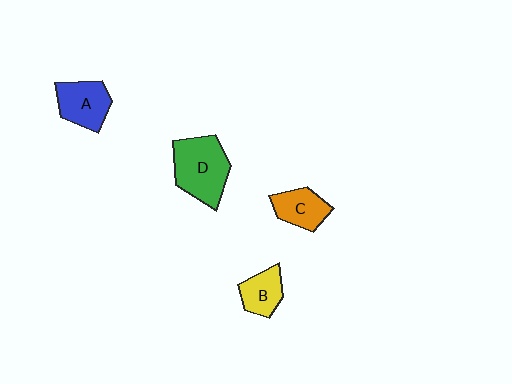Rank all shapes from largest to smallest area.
From largest to smallest: D (green), A (blue), C (orange), B (yellow).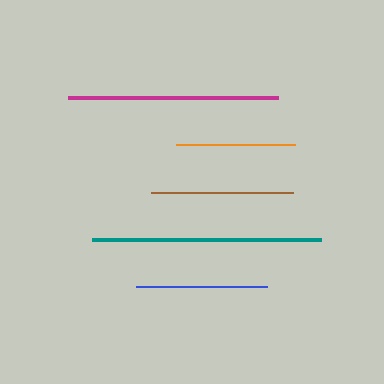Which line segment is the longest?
The teal line is the longest at approximately 230 pixels.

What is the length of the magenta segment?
The magenta segment is approximately 210 pixels long.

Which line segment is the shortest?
The orange line is the shortest at approximately 118 pixels.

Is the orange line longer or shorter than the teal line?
The teal line is longer than the orange line.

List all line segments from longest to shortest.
From longest to shortest: teal, magenta, brown, blue, orange.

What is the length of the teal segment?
The teal segment is approximately 230 pixels long.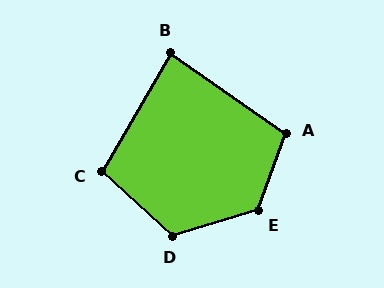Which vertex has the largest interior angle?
E, at approximately 126 degrees.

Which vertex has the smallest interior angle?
B, at approximately 85 degrees.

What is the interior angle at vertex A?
Approximately 106 degrees (obtuse).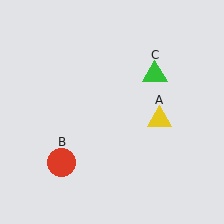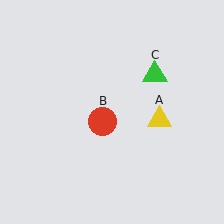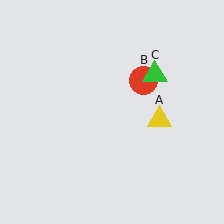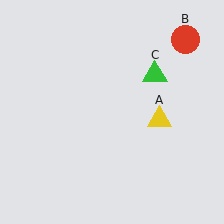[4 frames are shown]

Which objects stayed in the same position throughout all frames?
Yellow triangle (object A) and green triangle (object C) remained stationary.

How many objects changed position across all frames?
1 object changed position: red circle (object B).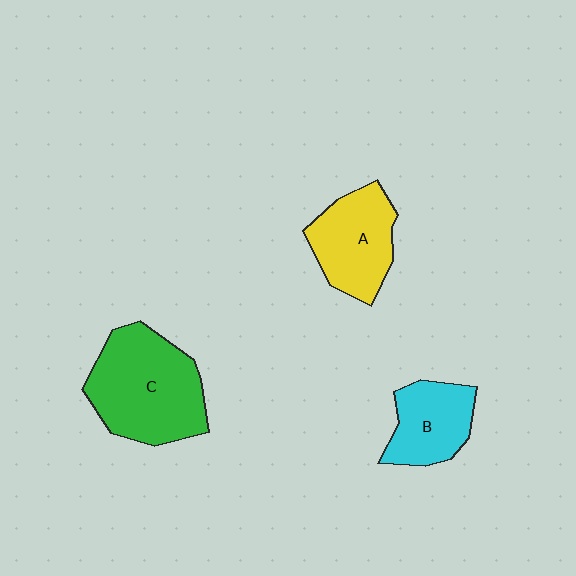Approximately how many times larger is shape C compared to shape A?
Approximately 1.5 times.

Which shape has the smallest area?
Shape B (cyan).